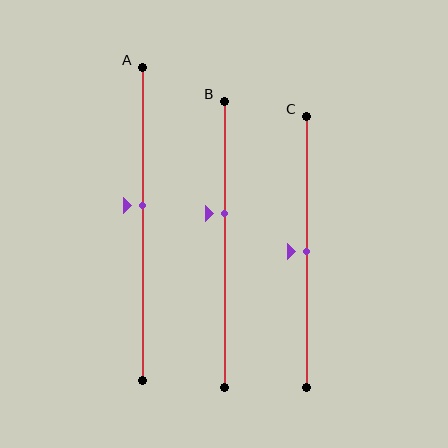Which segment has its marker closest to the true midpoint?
Segment C has its marker closest to the true midpoint.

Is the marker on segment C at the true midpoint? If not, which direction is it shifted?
Yes, the marker on segment C is at the true midpoint.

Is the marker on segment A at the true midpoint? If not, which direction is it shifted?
No, the marker on segment A is shifted upward by about 6% of the segment length.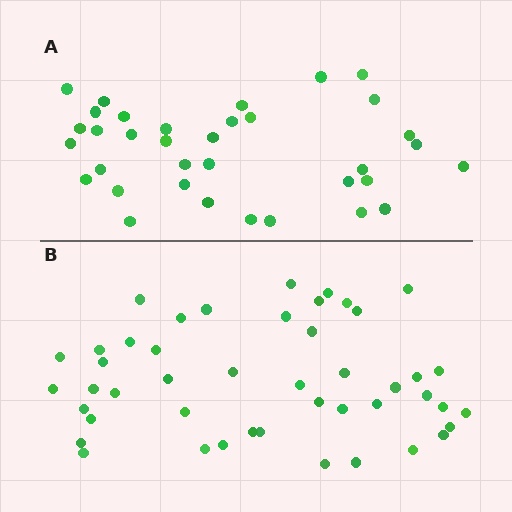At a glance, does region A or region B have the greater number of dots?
Region B (the bottom region) has more dots.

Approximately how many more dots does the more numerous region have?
Region B has roughly 12 or so more dots than region A.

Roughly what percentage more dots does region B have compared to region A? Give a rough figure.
About 30% more.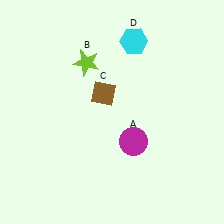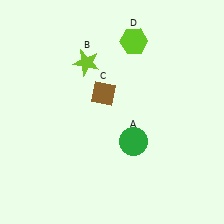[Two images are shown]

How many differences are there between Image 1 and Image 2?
There are 2 differences between the two images.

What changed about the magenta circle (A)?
In Image 1, A is magenta. In Image 2, it changed to green.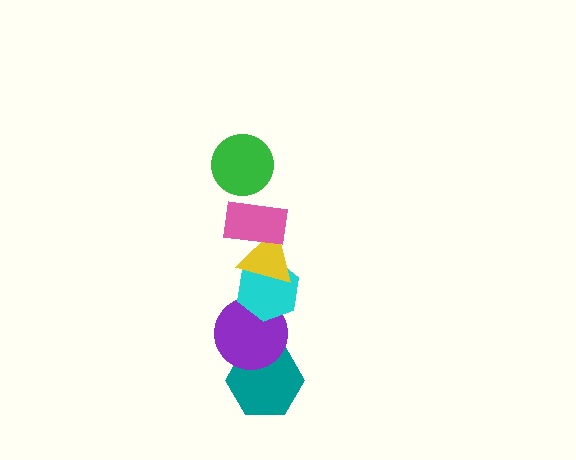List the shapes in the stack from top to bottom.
From top to bottom: the green circle, the pink rectangle, the yellow triangle, the cyan hexagon, the purple circle, the teal hexagon.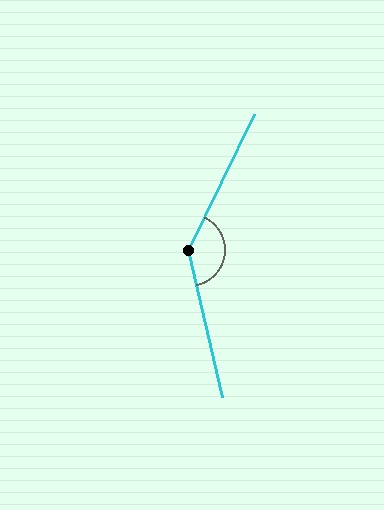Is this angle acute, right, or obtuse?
It is obtuse.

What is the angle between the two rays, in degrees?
Approximately 141 degrees.